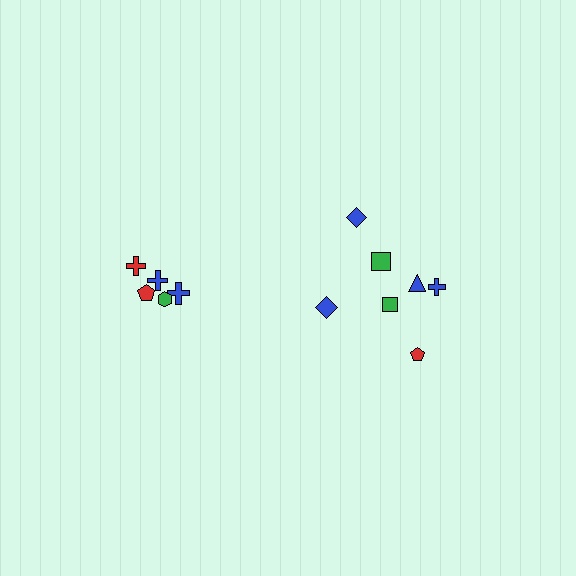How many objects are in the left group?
There are 5 objects.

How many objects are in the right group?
There are 7 objects.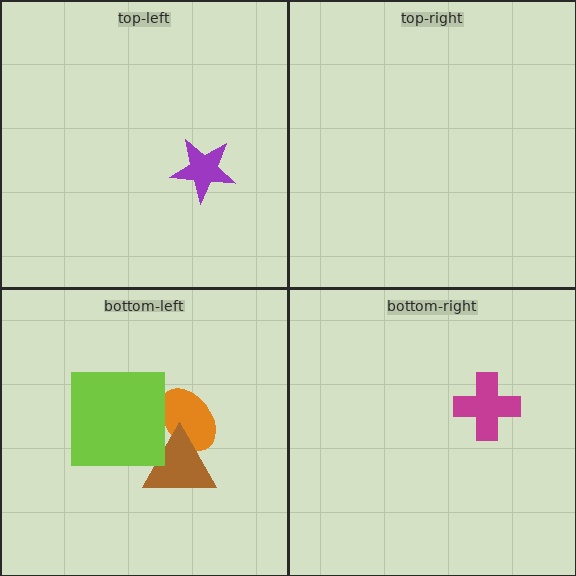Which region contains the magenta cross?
The bottom-right region.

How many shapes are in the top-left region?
1.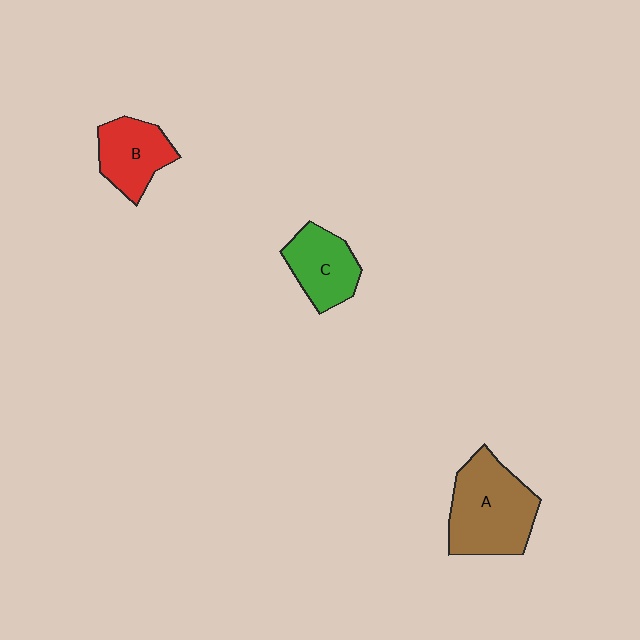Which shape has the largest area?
Shape A (brown).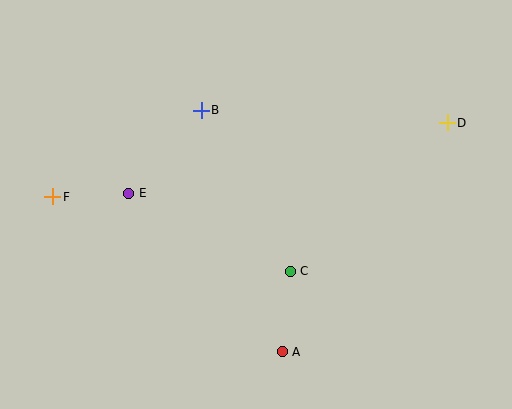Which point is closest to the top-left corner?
Point F is closest to the top-left corner.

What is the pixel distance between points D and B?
The distance between D and B is 246 pixels.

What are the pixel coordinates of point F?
Point F is at (53, 197).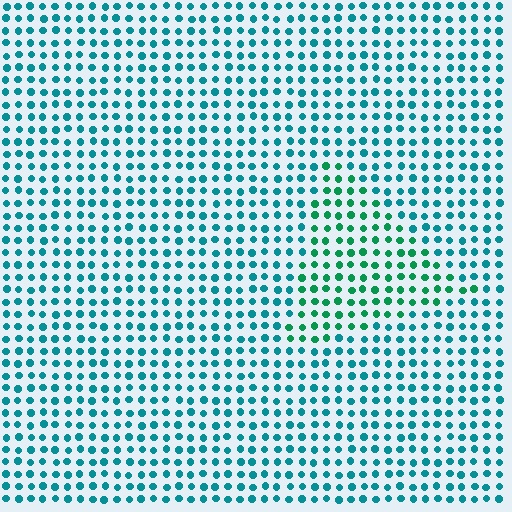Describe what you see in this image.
The image is filled with small teal elements in a uniform arrangement. A triangle-shaped region is visible where the elements are tinted to a slightly different hue, forming a subtle color boundary.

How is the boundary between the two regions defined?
The boundary is defined purely by a slight shift in hue (about 33 degrees). Spacing, size, and orientation are identical on both sides.